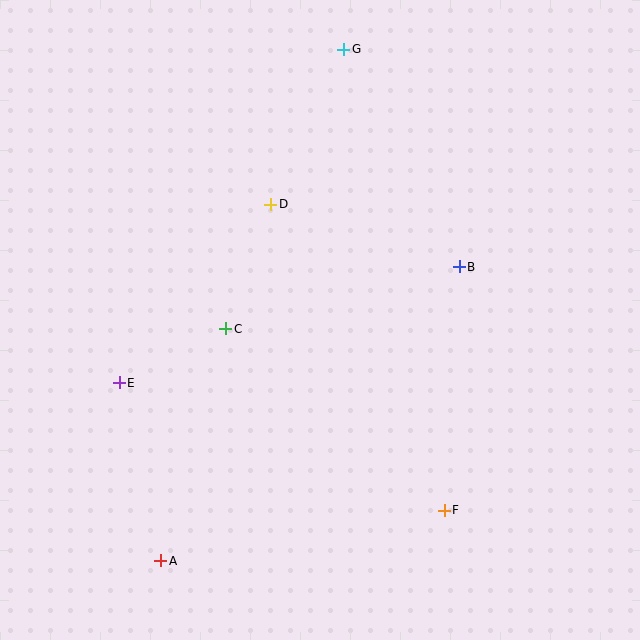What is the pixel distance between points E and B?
The distance between E and B is 359 pixels.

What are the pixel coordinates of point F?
Point F is at (444, 510).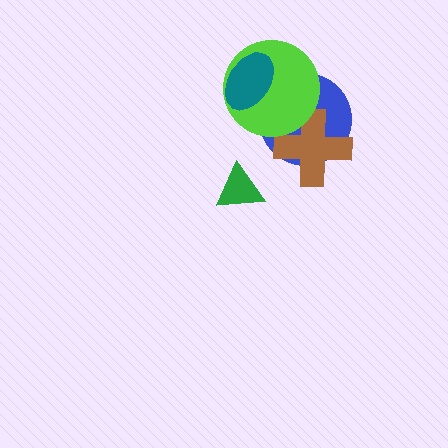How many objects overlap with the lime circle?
3 objects overlap with the lime circle.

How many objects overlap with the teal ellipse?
2 objects overlap with the teal ellipse.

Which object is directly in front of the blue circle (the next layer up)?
The brown cross is directly in front of the blue circle.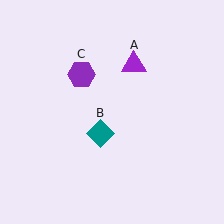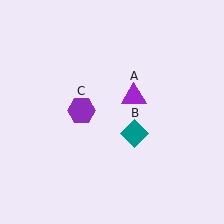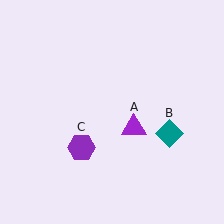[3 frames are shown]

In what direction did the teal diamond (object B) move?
The teal diamond (object B) moved right.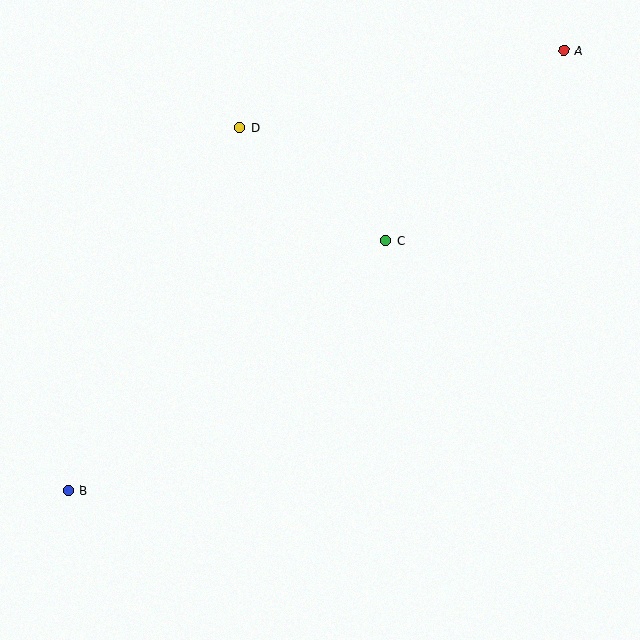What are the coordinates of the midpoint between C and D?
The midpoint between C and D is at (313, 184).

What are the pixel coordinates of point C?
Point C is at (386, 241).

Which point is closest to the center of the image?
Point C at (386, 241) is closest to the center.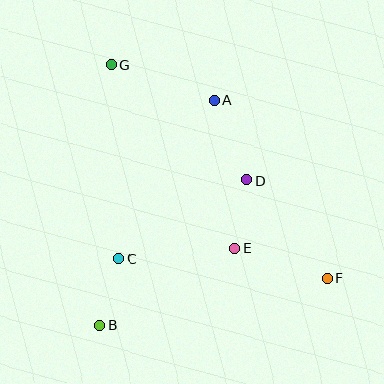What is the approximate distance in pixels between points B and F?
The distance between B and F is approximately 233 pixels.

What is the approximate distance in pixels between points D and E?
The distance between D and E is approximately 70 pixels.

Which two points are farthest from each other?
Points F and G are farthest from each other.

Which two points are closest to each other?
Points B and C are closest to each other.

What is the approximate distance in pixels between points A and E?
The distance between A and E is approximately 150 pixels.